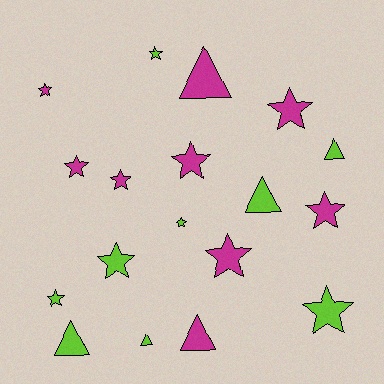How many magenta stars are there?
There are 7 magenta stars.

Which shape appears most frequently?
Star, with 12 objects.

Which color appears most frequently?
Lime, with 9 objects.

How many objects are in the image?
There are 18 objects.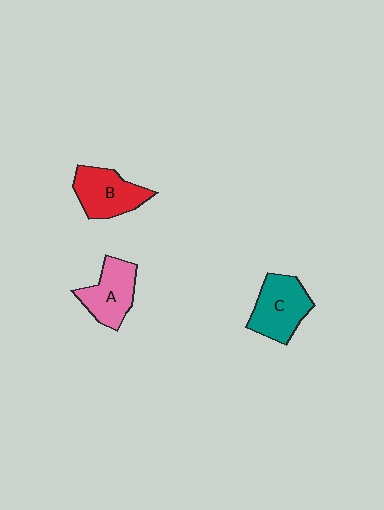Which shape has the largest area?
Shape C (teal).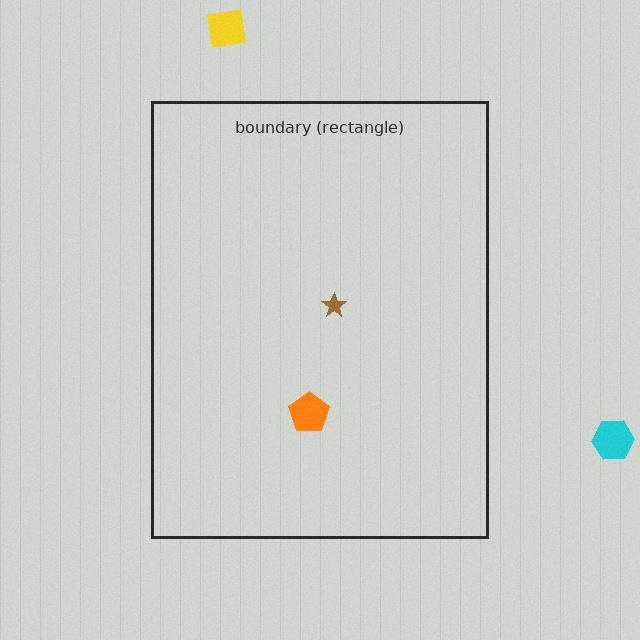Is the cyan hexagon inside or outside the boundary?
Outside.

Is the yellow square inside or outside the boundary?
Outside.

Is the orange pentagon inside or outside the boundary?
Inside.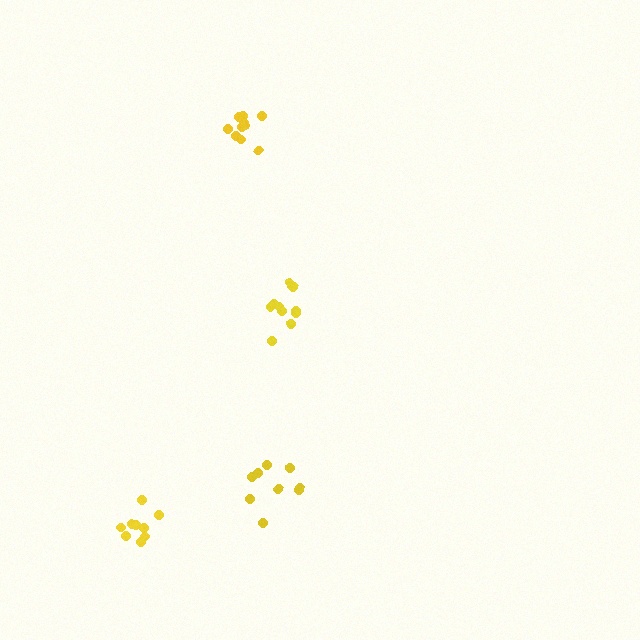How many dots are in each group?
Group 1: 9 dots, Group 2: 10 dots, Group 3: 10 dots, Group 4: 9 dots (38 total).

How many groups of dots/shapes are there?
There are 4 groups.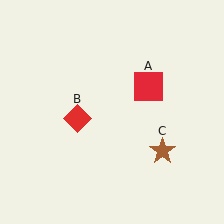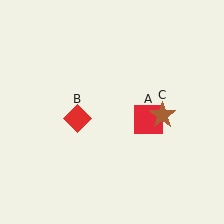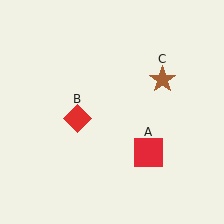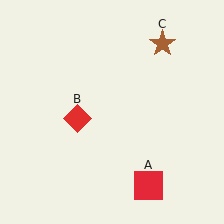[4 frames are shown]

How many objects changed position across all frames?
2 objects changed position: red square (object A), brown star (object C).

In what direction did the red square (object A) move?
The red square (object A) moved down.